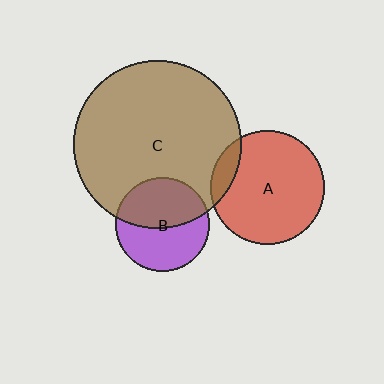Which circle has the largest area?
Circle C (brown).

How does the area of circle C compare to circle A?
Approximately 2.2 times.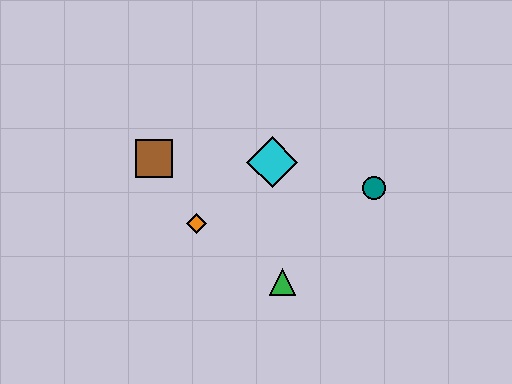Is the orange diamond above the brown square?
No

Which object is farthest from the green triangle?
The brown square is farthest from the green triangle.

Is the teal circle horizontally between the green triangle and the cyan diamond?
No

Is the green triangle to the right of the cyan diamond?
Yes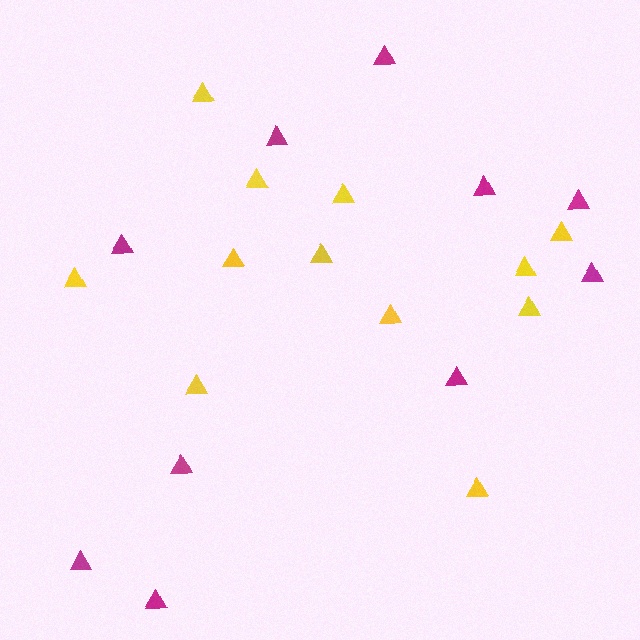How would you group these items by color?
There are 2 groups: one group of magenta triangles (10) and one group of yellow triangles (12).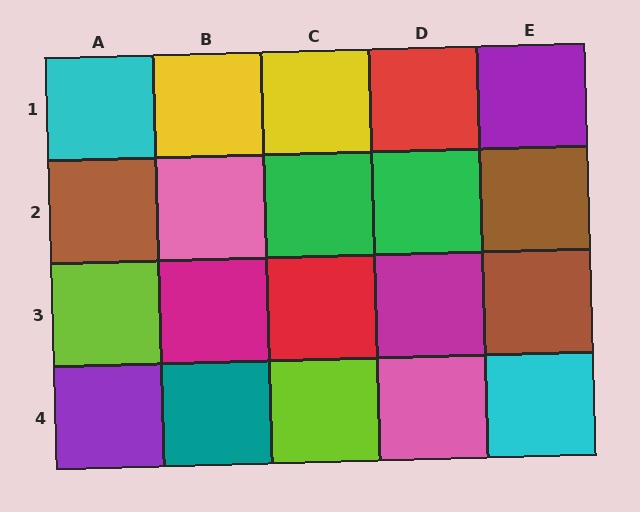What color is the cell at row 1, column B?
Yellow.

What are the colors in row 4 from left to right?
Purple, teal, lime, pink, cyan.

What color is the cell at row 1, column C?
Yellow.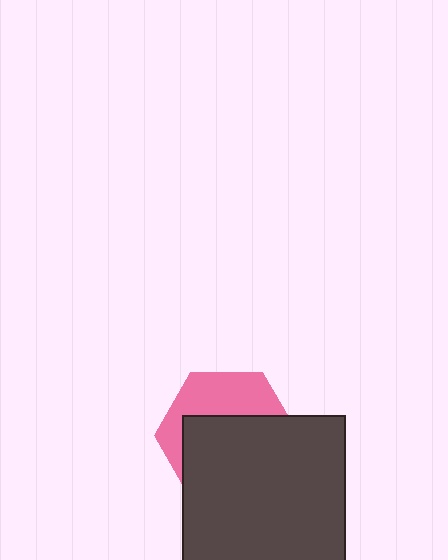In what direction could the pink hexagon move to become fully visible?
The pink hexagon could move up. That would shift it out from behind the dark gray rectangle entirely.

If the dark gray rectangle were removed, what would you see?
You would see the complete pink hexagon.